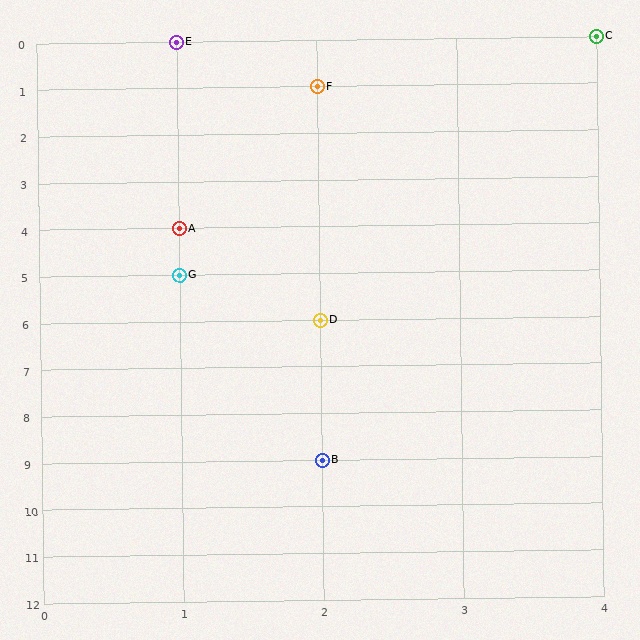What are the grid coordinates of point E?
Point E is at grid coordinates (1, 0).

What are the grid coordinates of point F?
Point F is at grid coordinates (2, 1).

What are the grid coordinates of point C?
Point C is at grid coordinates (4, 0).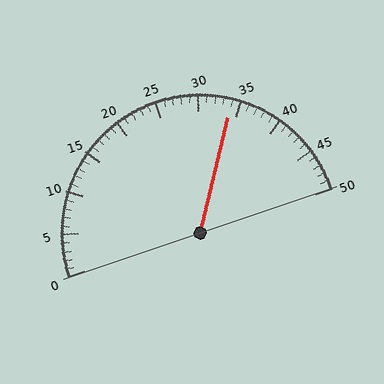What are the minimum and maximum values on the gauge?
The gauge ranges from 0 to 50.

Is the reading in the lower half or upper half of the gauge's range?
The reading is in the upper half of the range (0 to 50).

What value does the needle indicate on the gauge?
The needle indicates approximately 34.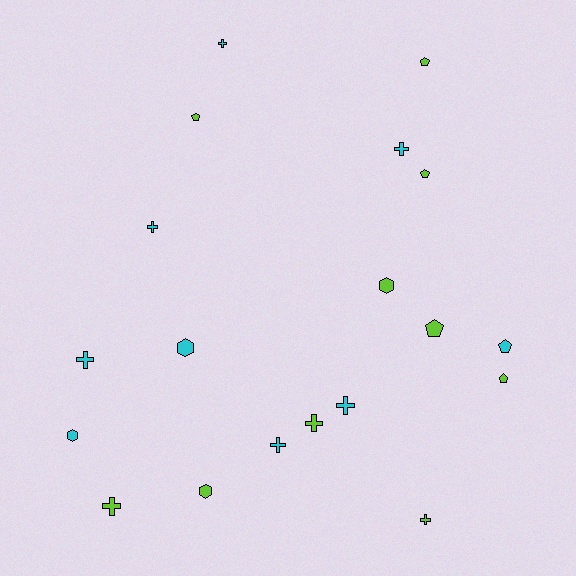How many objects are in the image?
There are 19 objects.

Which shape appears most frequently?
Cross, with 9 objects.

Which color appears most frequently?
Lime, with 10 objects.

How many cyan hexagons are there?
There are 2 cyan hexagons.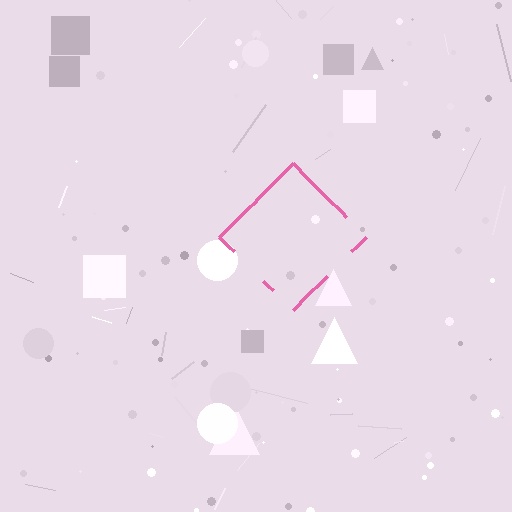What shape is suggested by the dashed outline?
The dashed outline suggests a diamond.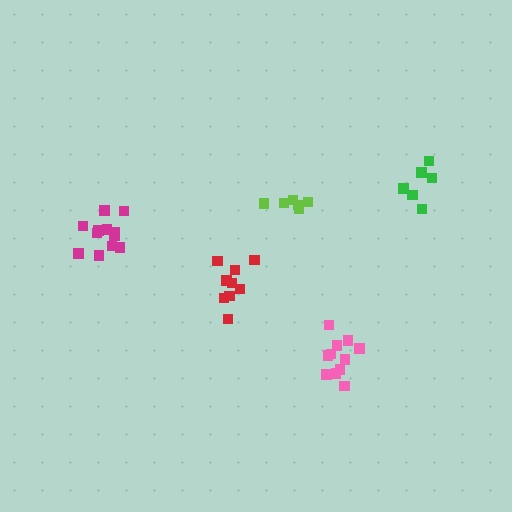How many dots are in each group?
Group 1: 6 dots, Group 2: 6 dots, Group 3: 12 dots, Group 4: 9 dots, Group 5: 11 dots (44 total).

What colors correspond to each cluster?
The clusters are colored: green, lime, magenta, red, pink.